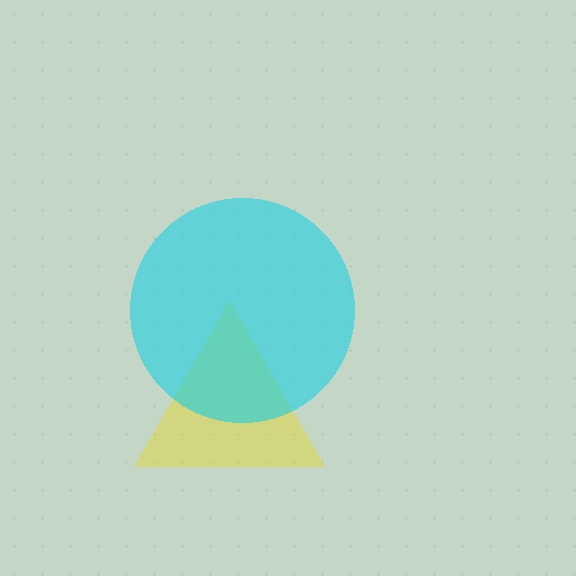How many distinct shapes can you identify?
There are 2 distinct shapes: a yellow triangle, a cyan circle.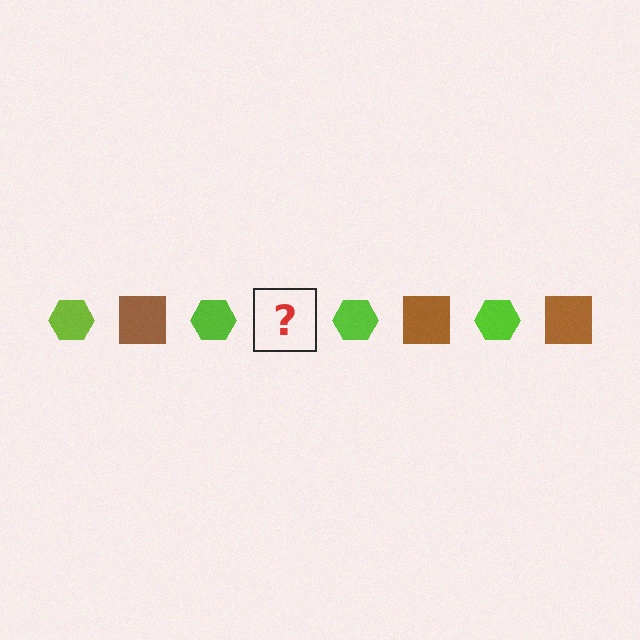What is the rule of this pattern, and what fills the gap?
The rule is that the pattern alternates between lime hexagon and brown square. The gap should be filled with a brown square.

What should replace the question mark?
The question mark should be replaced with a brown square.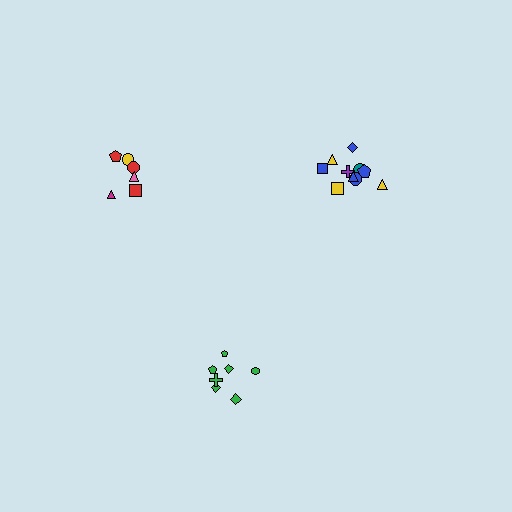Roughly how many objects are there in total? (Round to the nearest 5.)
Roughly 25 objects in total.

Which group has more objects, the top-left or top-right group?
The top-right group.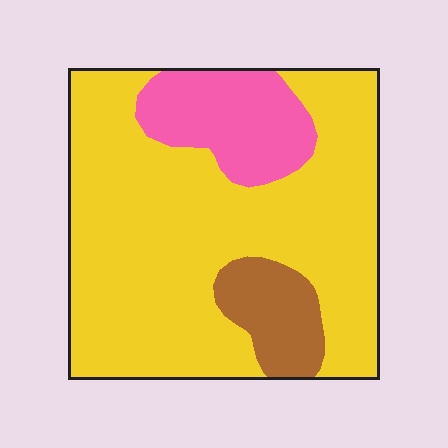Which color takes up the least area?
Brown, at roughly 10%.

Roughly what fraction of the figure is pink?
Pink covers 16% of the figure.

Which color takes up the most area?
Yellow, at roughly 75%.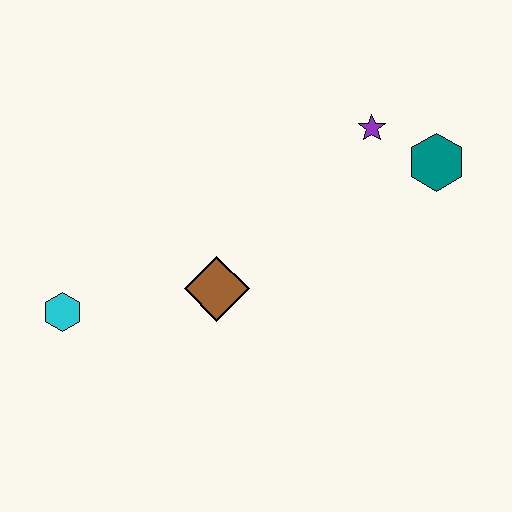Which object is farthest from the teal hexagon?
The cyan hexagon is farthest from the teal hexagon.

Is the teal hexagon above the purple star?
No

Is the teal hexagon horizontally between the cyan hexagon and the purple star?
No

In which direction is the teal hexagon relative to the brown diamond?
The teal hexagon is to the right of the brown diamond.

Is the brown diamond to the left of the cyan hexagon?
No